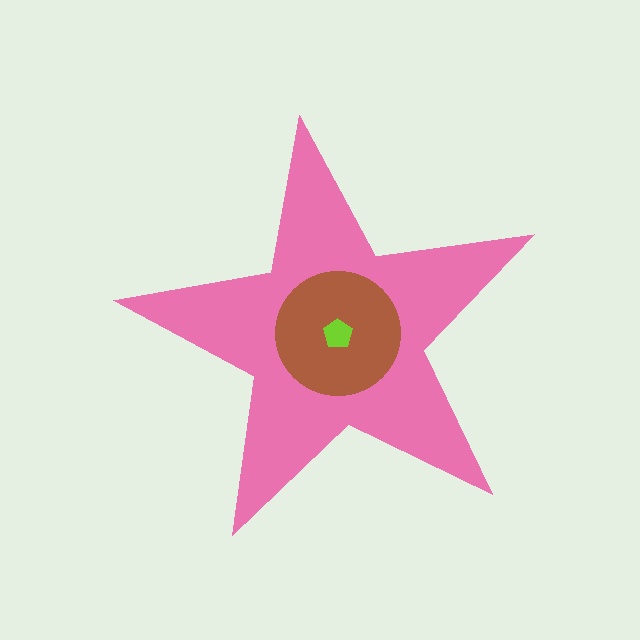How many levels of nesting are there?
3.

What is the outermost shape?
The pink star.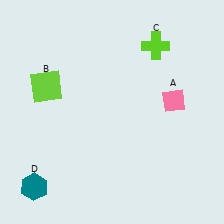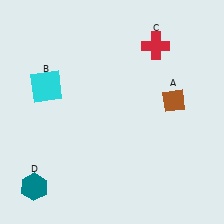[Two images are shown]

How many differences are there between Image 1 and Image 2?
There are 3 differences between the two images.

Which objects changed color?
A changed from pink to brown. B changed from lime to cyan. C changed from lime to red.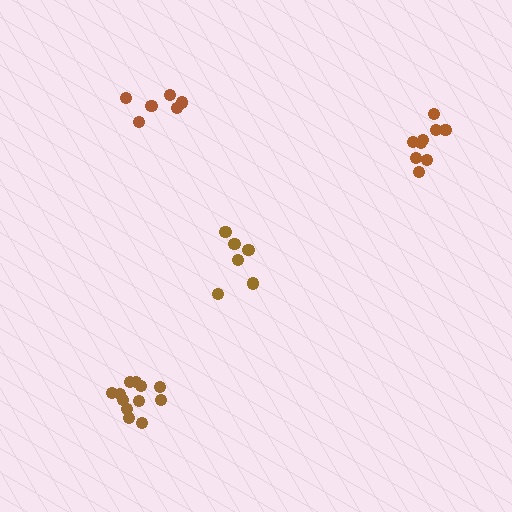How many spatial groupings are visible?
There are 4 spatial groupings.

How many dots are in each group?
Group 1: 6 dots, Group 2: 12 dots, Group 3: 9 dots, Group 4: 6 dots (33 total).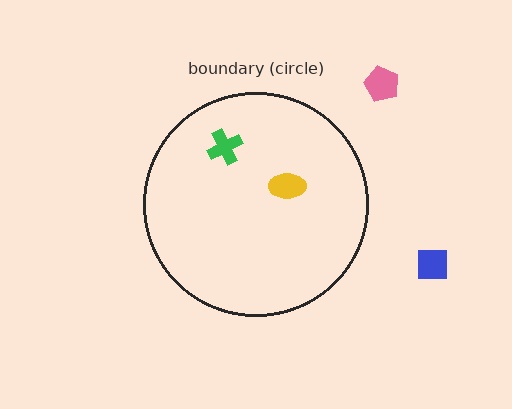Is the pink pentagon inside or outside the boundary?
Outside.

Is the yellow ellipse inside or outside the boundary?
Inside.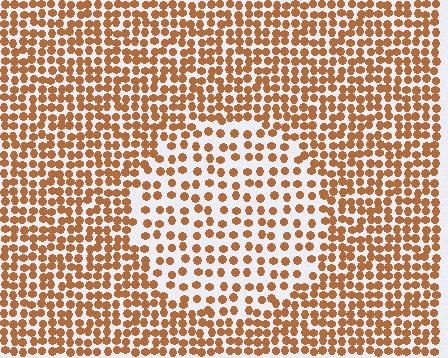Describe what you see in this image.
The image contains small brown elements arranged at two different densities. A circle-shaped region is visible where the elements are less densely packed than the surrounding area.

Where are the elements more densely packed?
The elements are more densely packed outside the circle boundary.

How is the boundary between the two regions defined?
The boundary is defined by a change in element density (approximately 1.8x ratio). All elements are the same color, size, and shape.